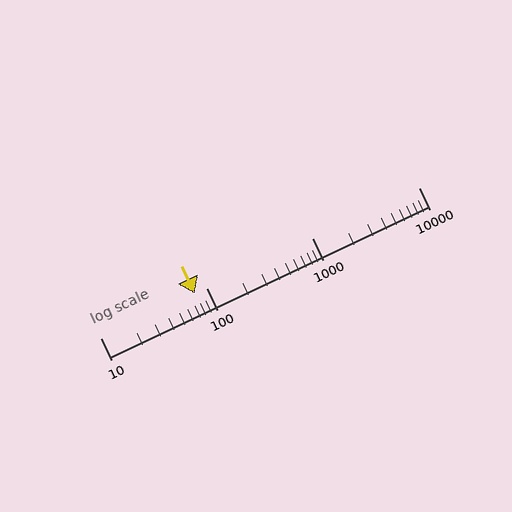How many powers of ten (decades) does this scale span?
The scale spans 3 decades, from 10 to 10000.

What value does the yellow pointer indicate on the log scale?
The pointer indicates approximately 77.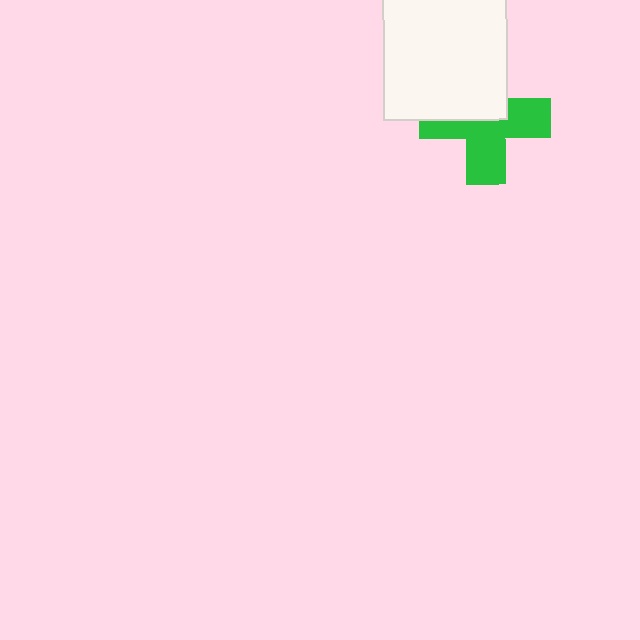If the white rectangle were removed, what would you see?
You would see the complete green cross.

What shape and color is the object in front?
The object in front is a white rectangle.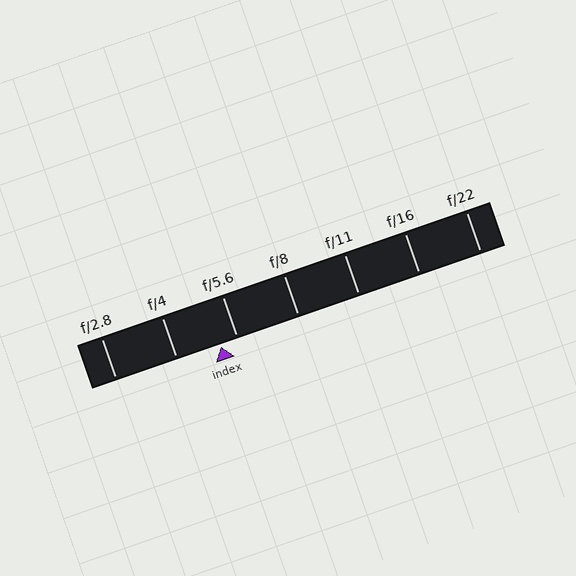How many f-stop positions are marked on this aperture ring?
There are 7 f-stop positions marked.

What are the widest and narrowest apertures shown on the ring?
The widest aperture shown is f/2.8 and the narrowest is f/22.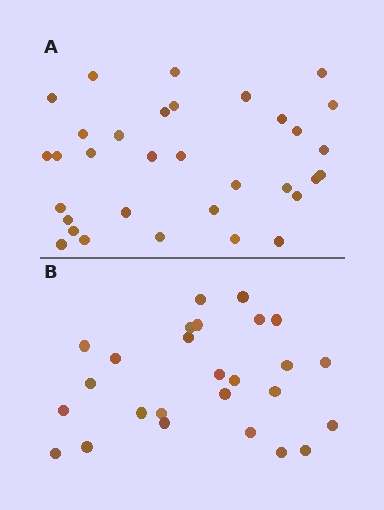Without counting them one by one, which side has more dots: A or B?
Region A (the top region) has more dots.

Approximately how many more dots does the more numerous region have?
Region A has roughly 8 or so more dots than region B.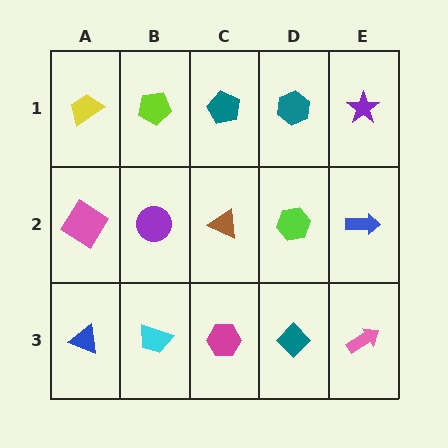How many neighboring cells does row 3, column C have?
3.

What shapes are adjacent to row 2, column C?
A teal pentagon (row 1, column C), a magenta hexagon (row 3, column C), a purple circle (row 2, column B), a lime hexagon (row 2, column D).